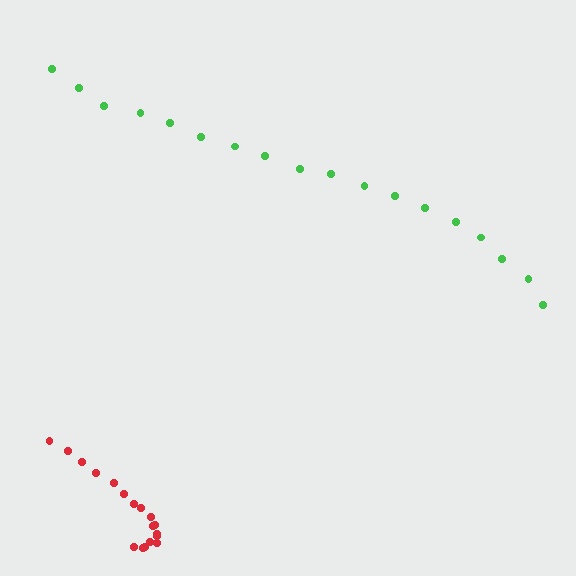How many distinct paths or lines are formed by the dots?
There are 2 distinct paths.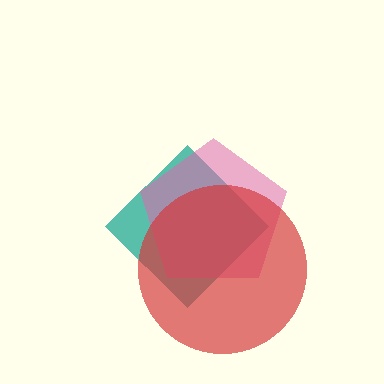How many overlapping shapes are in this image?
There are 3 overlapping shapes in the image.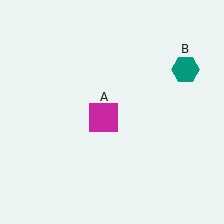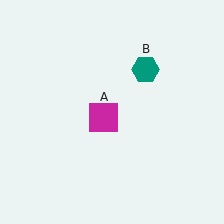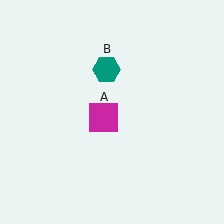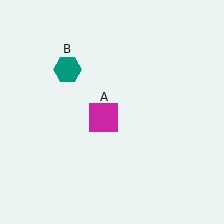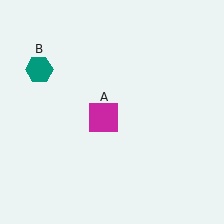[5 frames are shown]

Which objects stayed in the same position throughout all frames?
Magenta square (object A) remained stationary.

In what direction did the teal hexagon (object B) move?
The teal hexagon (object B) moved left.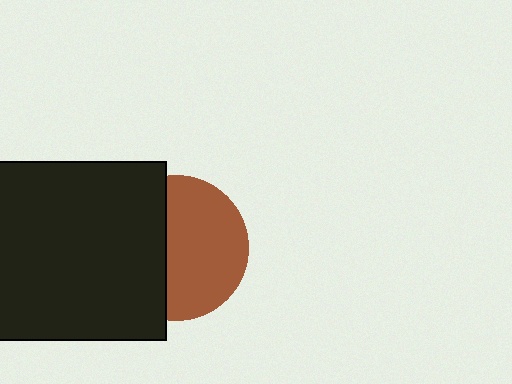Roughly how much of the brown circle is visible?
About half of it is visible (roughly 57%).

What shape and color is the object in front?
The object in front is a black square.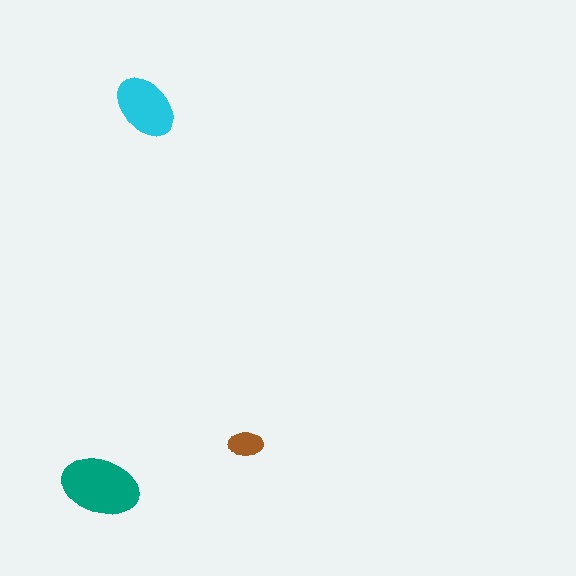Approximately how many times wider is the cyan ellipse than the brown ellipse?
About 2 times wider.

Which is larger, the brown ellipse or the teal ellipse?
The teal one.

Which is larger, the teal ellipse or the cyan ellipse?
The teal one.